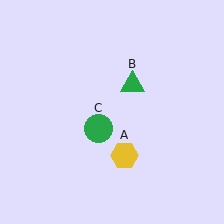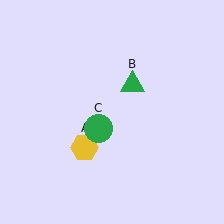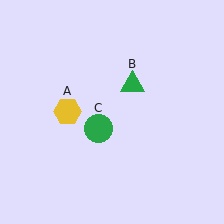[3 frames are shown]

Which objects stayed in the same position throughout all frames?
Green triangle (object B) and green circle (object C) remained stationary.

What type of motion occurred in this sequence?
The yellow hexagon (object A) rotated clockwise around the center of the scene.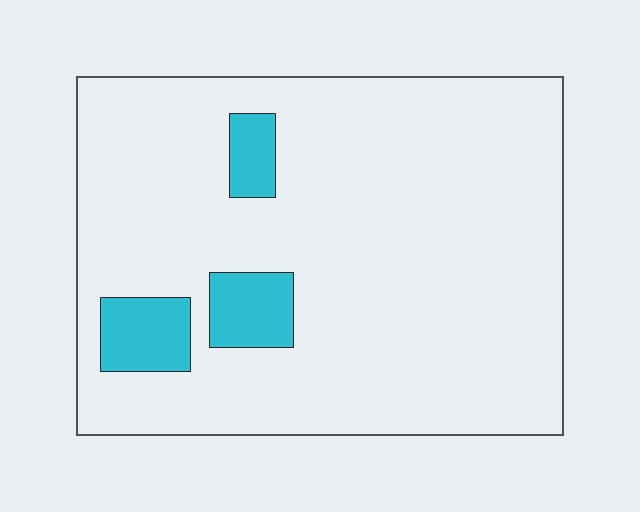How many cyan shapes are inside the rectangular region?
3.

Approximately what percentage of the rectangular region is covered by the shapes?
Approximately 10%.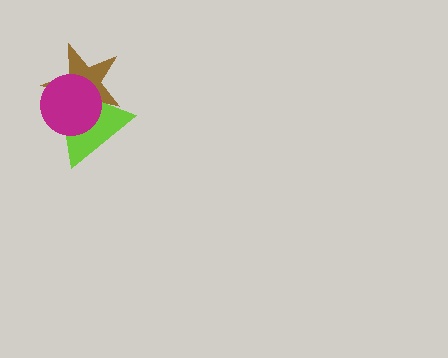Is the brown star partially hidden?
Yes, it is partially covered by another shape.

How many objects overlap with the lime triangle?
2 objects overlap with the lime triangle.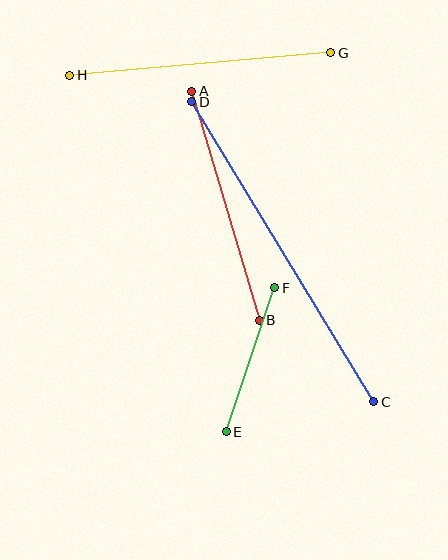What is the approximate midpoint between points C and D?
The midpoint is at approximately (283, 252) pixels.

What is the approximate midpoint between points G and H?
The midpoint is at approximately (200, 64) pixels.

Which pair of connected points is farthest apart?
Points C and D are farthest apart.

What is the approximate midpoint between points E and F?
The midpoint is at approximately (251, 360) pixels.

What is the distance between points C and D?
The distance is approximately 351 pixels.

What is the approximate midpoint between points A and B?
The midpoint is at approximately (226, 206) pixels.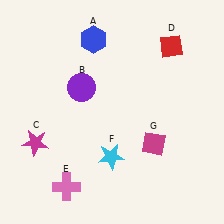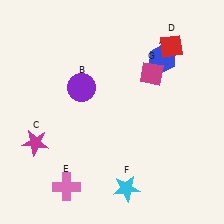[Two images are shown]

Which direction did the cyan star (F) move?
The cyan star (F) moved down.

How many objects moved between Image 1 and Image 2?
3 objects moved between the two images.